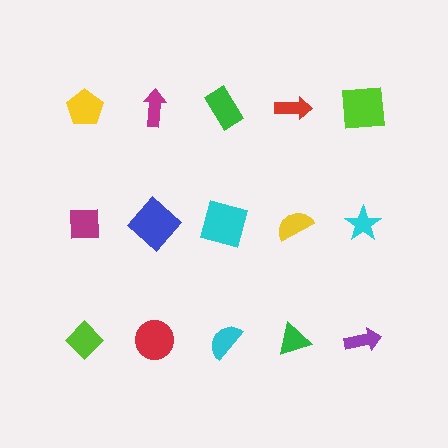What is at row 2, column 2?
A blue diamond.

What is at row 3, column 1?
A lime diamond.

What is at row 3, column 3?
A cyan semicircle.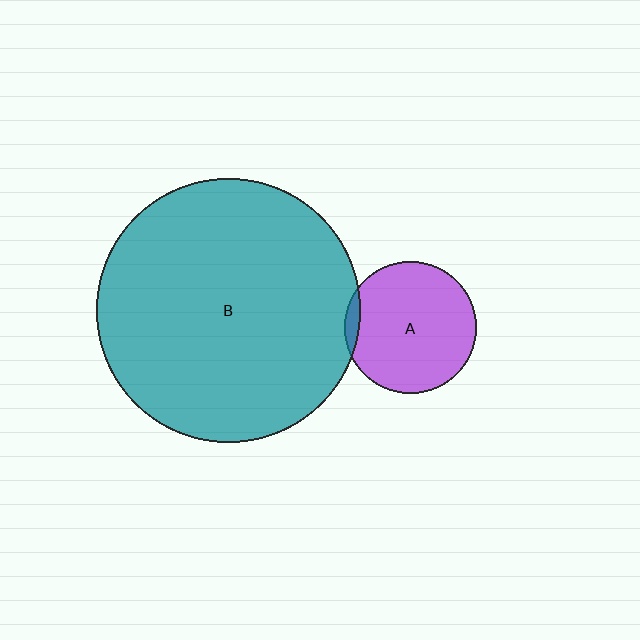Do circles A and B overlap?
Yes.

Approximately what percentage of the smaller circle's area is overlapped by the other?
Approximately 5%.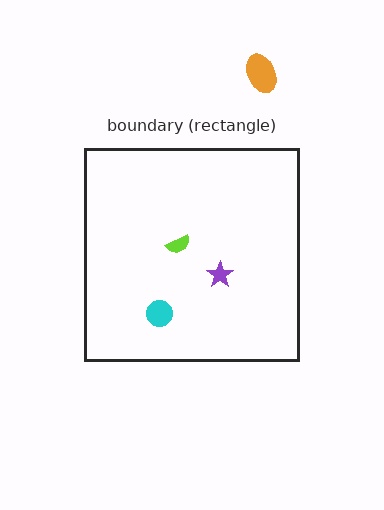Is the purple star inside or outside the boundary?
Inside.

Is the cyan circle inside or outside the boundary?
Inside.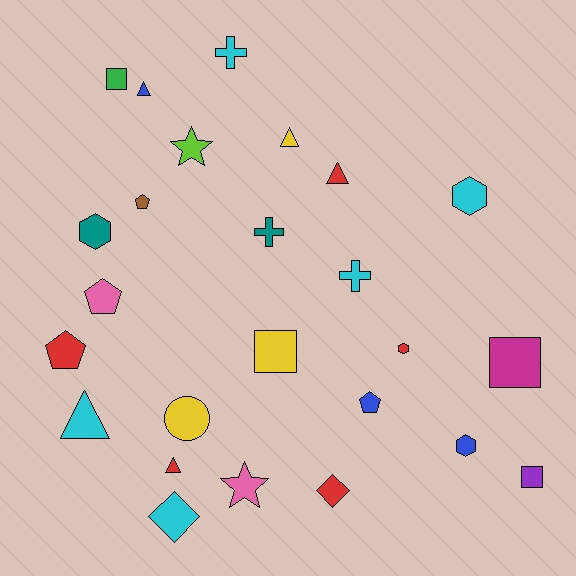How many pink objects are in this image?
There are 2 pink objects.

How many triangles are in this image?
There are 5 triangles.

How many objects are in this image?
There are 25 objects.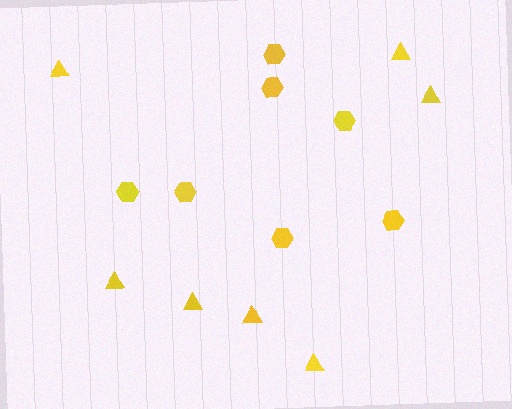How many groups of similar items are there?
There are 2 groups: one group of hexagons (7) and one group of triangles (7).